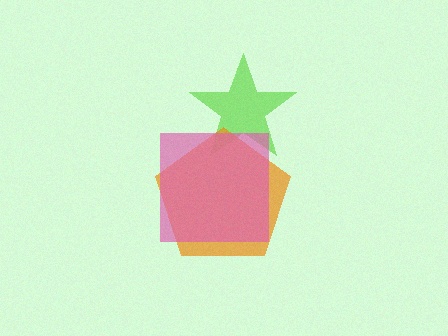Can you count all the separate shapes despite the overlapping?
Yes, there are 3 separate shapes.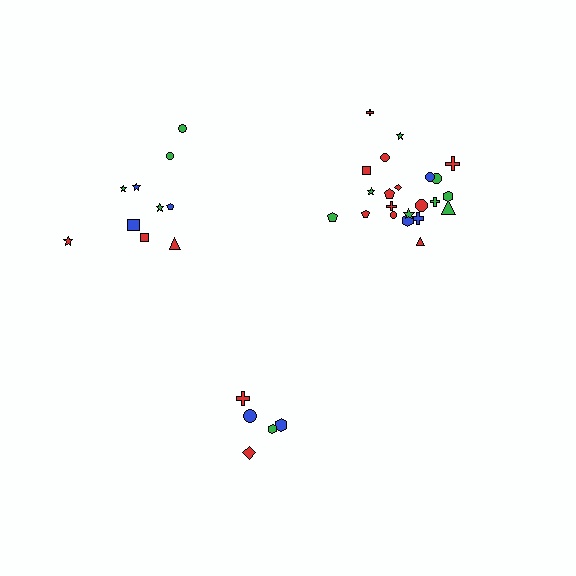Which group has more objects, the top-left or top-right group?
The top-right group.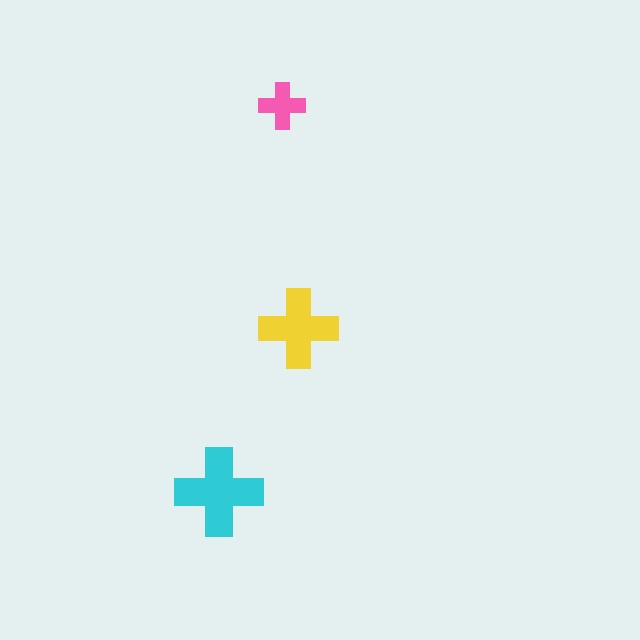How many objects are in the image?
There are 3 objects in the image.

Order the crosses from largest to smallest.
the cyan one, the yellow one, the pink one.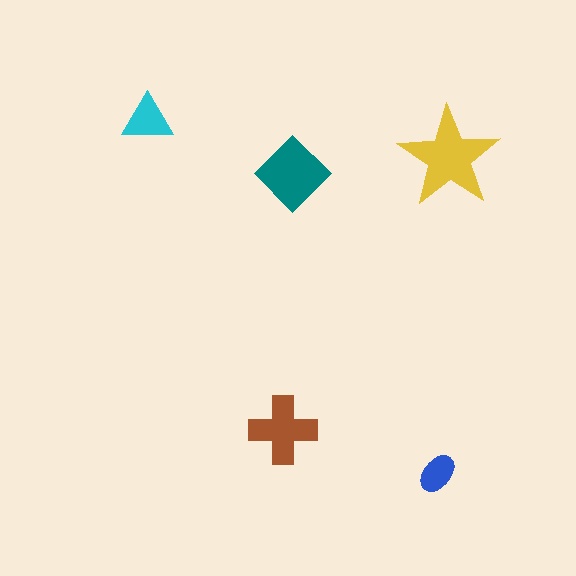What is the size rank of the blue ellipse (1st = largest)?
5th.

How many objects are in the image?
There are 5 objects in the image.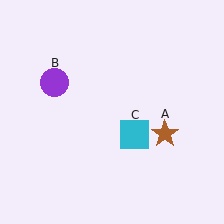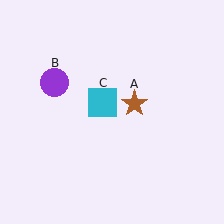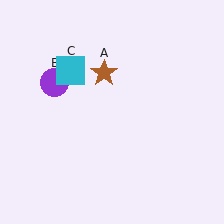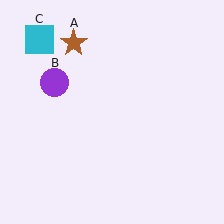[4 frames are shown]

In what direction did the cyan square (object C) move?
The cyan square (object C) moved up and to the left.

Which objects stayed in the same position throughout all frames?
Purple circle (object B) remained stationary.